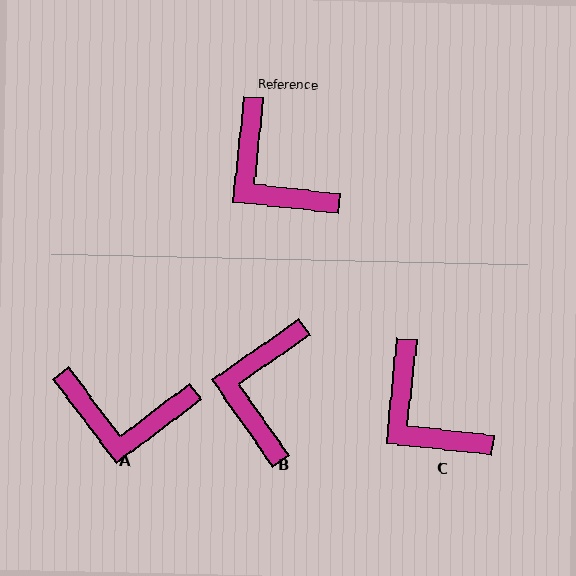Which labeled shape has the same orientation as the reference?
C.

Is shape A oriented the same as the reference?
No, it is off by about 43 degrees.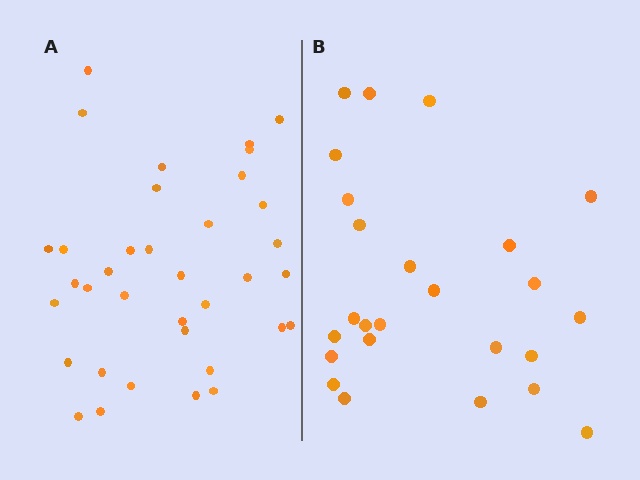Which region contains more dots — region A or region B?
Region A (the left region) has more dots.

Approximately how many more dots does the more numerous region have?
Region A has roughly 12 or so more dots than region B.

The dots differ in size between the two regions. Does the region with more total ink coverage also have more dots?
No. Region B has more total ink coverage because its dots are larger, but region A actually contains more individual dots. Total area can be misleading — the number of items is what matters here.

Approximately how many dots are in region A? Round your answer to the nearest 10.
About 40 dots. (The exact count is 36, which rounds to 40.)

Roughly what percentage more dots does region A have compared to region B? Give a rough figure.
About 45% more.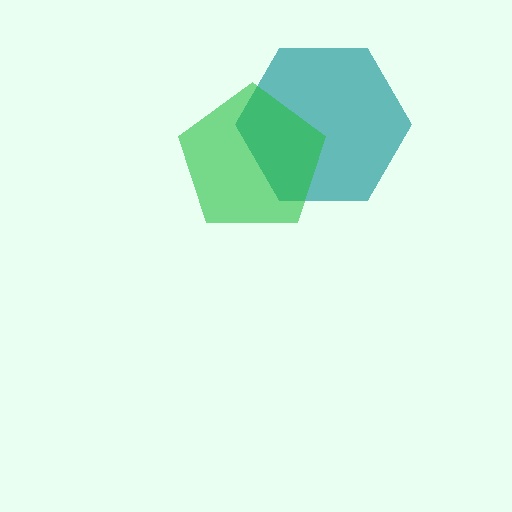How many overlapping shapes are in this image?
There are 2 overlapping shapes in the image.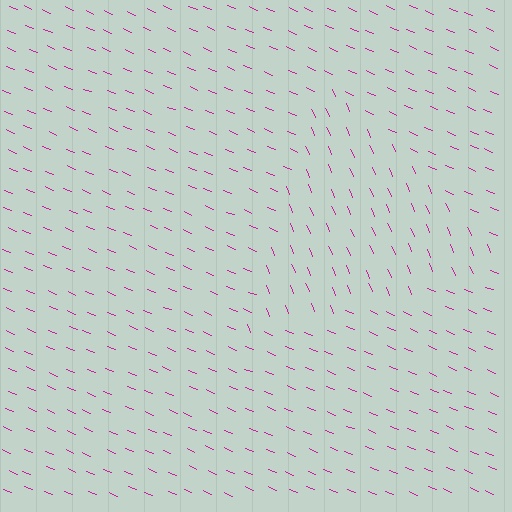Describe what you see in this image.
The image is filled with small magenta line segments. A triangle region in the image has lines oriented differently from the surrounding lines, creating a visible texture boundary.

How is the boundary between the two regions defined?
The boundary is defined purely by a change in line orientation (approximately 45 degrees difference). All lines are the same color and thickness.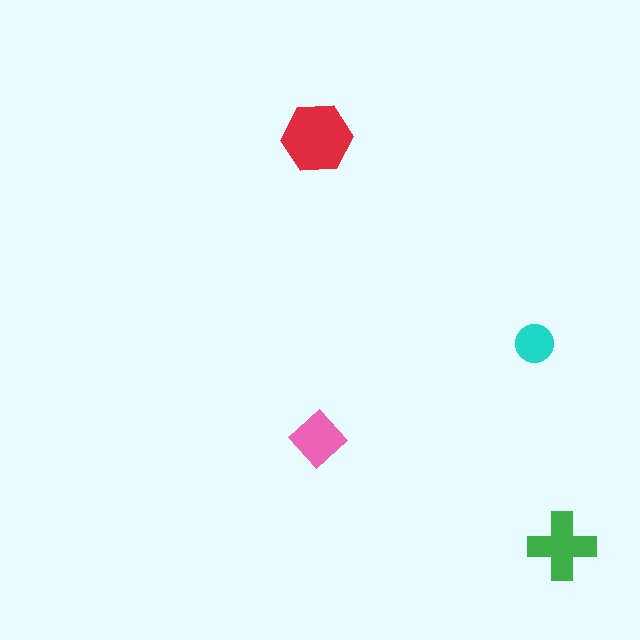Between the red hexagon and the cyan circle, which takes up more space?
The red hexagon.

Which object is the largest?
The red hexagon.